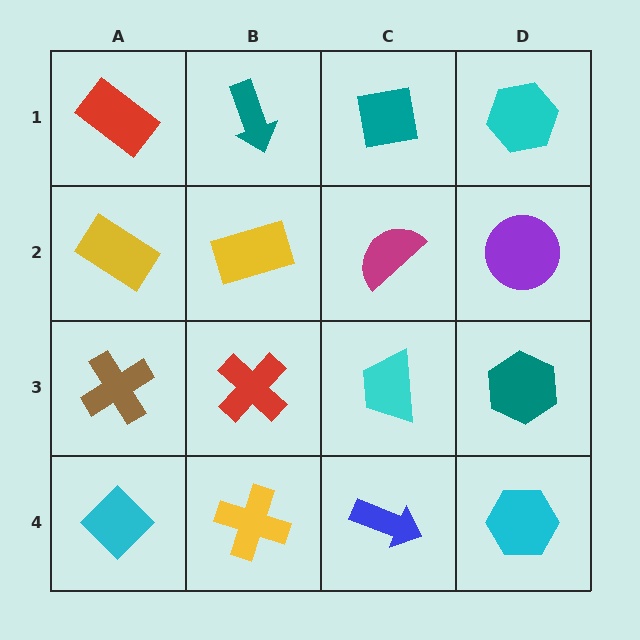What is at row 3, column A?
A brown cross.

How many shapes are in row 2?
4 shapes.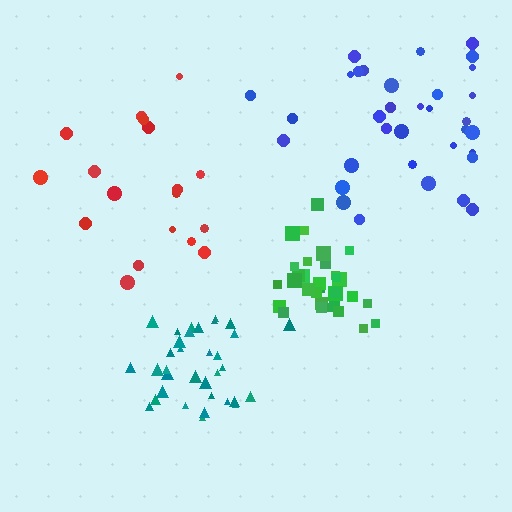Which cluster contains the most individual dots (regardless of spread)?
Blue (34).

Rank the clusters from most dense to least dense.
green, teal, blue, red.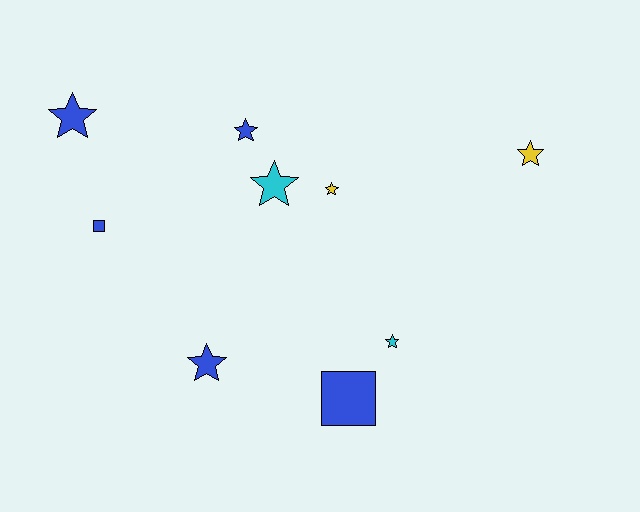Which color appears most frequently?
Blue, with 5 objects.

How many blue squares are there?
There are 2 blue squares.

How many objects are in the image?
There are 9 objects.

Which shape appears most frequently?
Star, with 7 objects.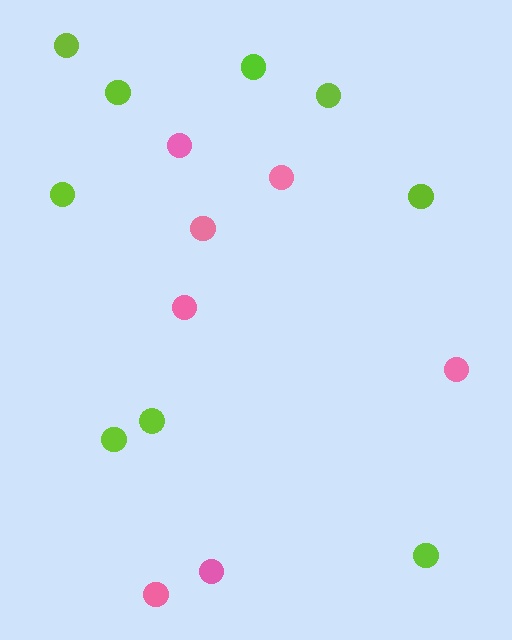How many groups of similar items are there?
There are 2 groups: one group of pink circles (7) and one group of lime circles (9).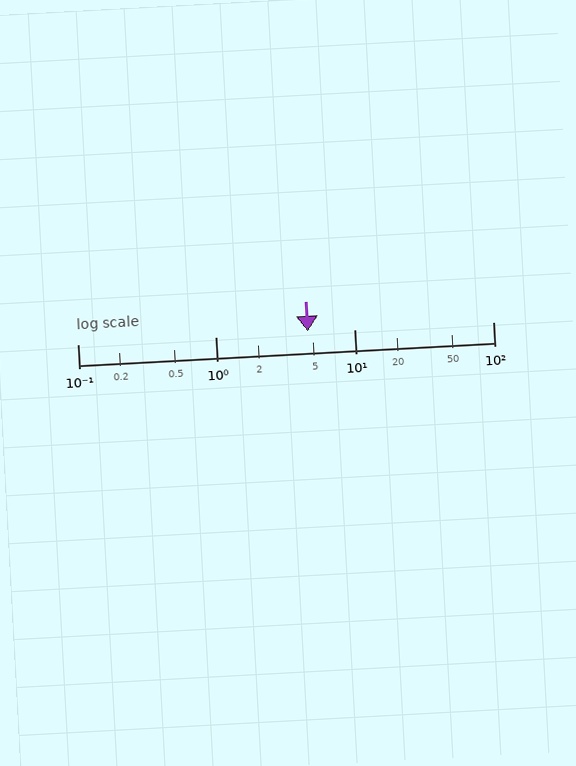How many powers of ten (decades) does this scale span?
The scale spans 3 decades, from 0.1 to 100.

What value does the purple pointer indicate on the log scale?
The pointer indicates approximately 4.6.